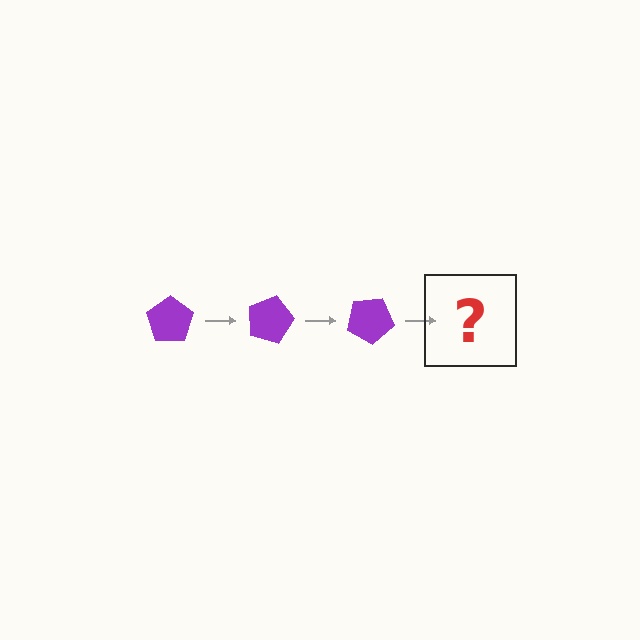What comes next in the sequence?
The next element should be a purple pentagon rotated 45 degrees.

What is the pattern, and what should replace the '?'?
The pattern is that the pentagon rotates 15 degrees each step. The '?' should be a purple pentagon rotated 45 degrees.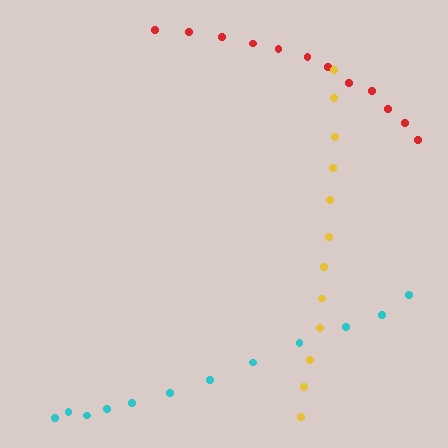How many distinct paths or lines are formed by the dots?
There are 3 distinct paths.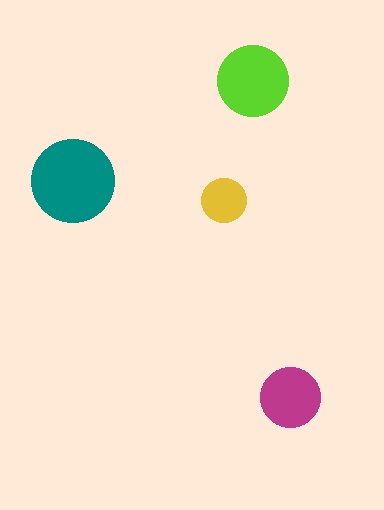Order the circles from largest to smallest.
the teal one, the lime one, the magenta one, the yellow one.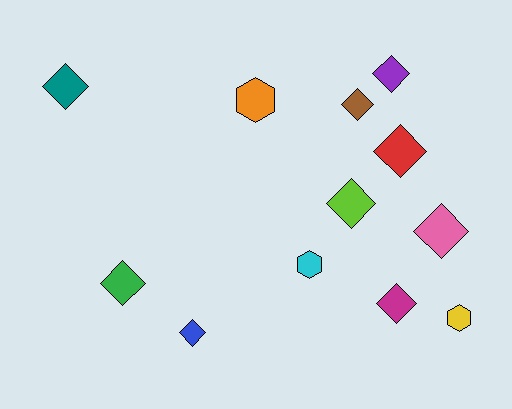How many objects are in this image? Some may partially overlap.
There are 12 objects.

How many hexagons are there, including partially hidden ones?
There are 3 hexagons.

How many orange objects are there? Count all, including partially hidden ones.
There is 1 orange object.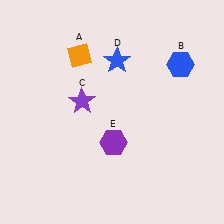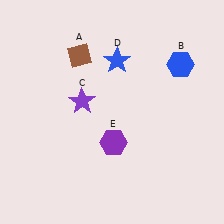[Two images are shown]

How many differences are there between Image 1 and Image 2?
There is 1 difference between the two images.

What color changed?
The diamond (A) changed from orange in Image 1 to brown in Image 2.